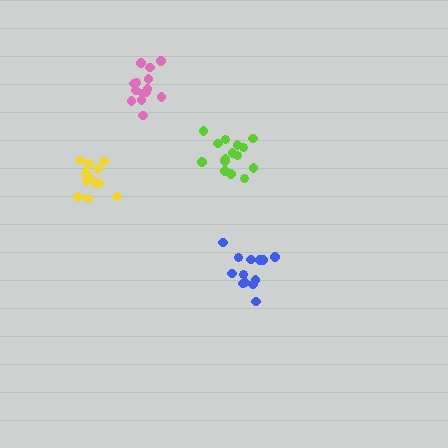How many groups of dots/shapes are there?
There are 4 groups.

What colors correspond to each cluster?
The clusters are colored: yellow, lime, blue, pink.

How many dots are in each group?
Group 1: 12 dots, Group 2: 15 dots, Group 3: 13 dots, Group 4: 14 dots (54 total).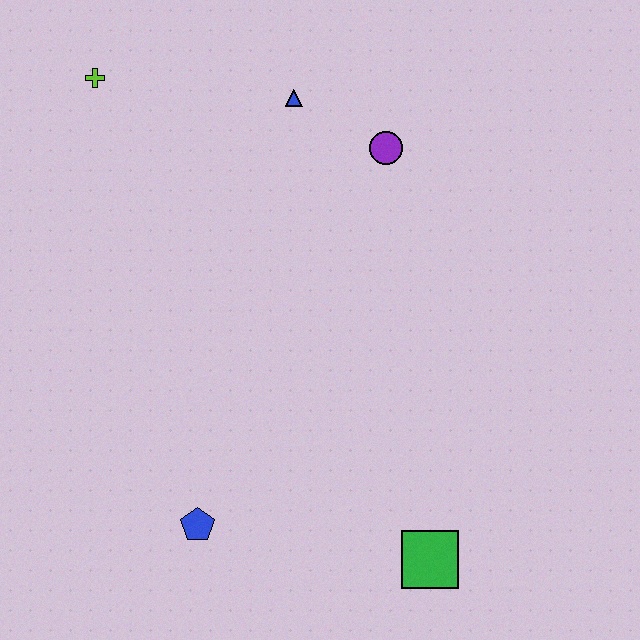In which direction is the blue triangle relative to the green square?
The blue triangle is above the green square.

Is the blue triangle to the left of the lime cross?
No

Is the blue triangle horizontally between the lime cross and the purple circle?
Yes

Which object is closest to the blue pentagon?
The green square is closest to the blue pentagon.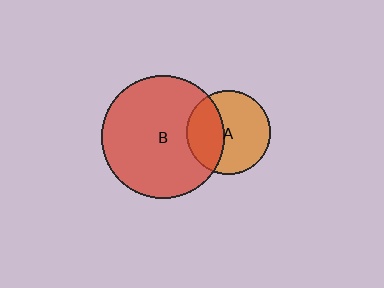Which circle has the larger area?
Circle B (red).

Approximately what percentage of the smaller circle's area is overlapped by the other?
Approximately 35%.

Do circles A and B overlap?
Yes.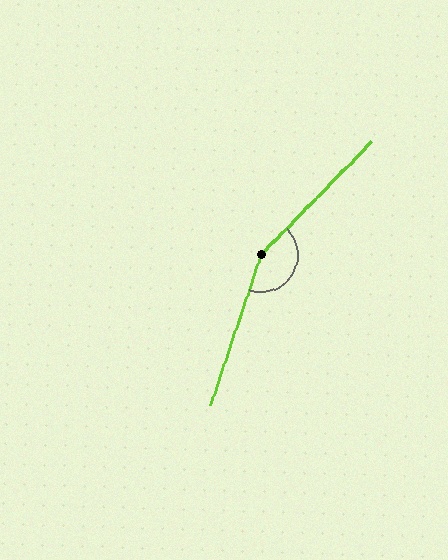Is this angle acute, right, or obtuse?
It is obtuse.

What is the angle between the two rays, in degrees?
Approximately 154 degrees.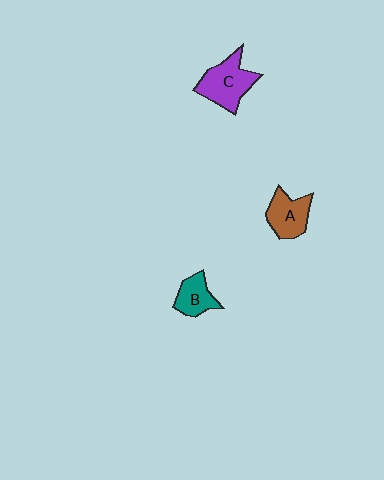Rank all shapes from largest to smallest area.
From largest to smallest: C (purple), A (brown), B (teal).